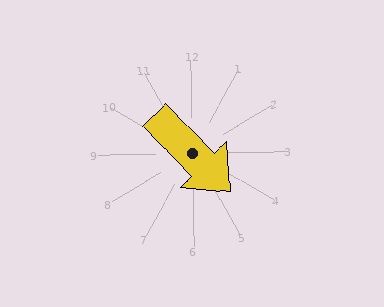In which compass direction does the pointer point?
Southeast.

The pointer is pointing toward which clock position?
Roughly 5 o'clock.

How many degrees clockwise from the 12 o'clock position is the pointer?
Approximately 136 degrees.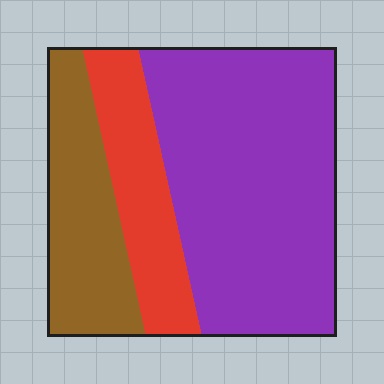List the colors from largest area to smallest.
From largest to smallest: purple, brown, red.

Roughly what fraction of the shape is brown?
Brown covers around 25% of the shape.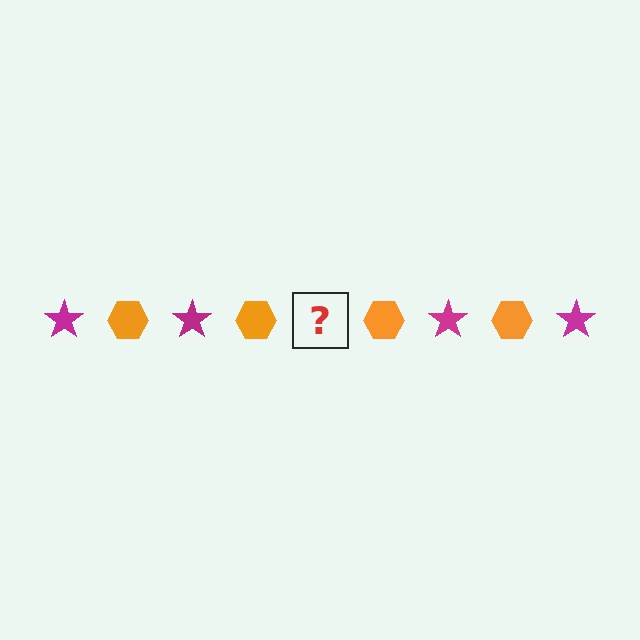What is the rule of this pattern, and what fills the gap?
The rule is that the pattern alternates between magenta star and orange hexagon. The gap should be filled with a magenta star.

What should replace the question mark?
The question mark should be replaced with a magenta star.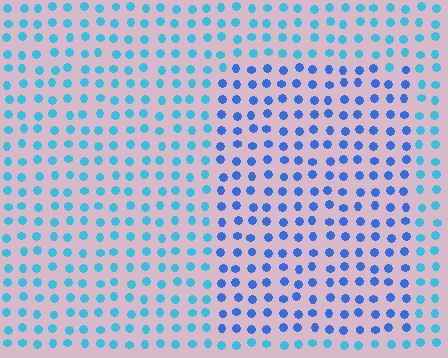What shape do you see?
I see a rectangle.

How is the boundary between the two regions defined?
The boundary is defined purely by a slight shift in hue (about 30 degrees). Spacing, size, and orientation are identical on both sides.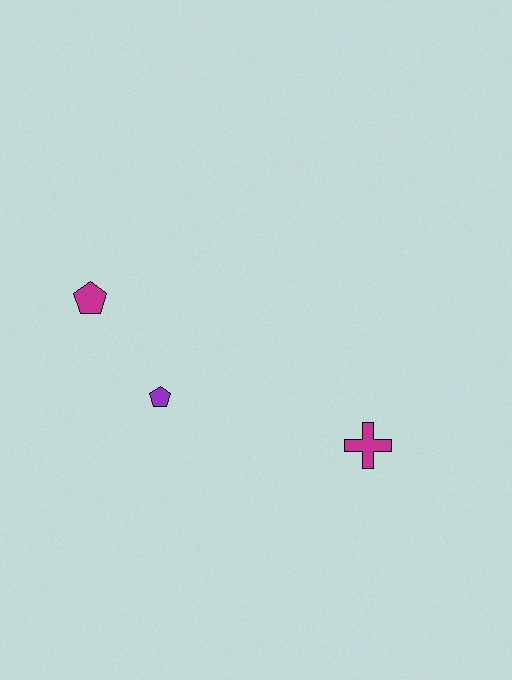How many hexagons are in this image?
There are no hexagons.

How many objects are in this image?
There are 3 objects.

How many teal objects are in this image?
There are no teal objects.